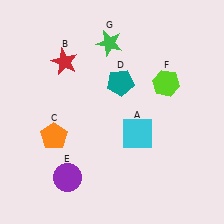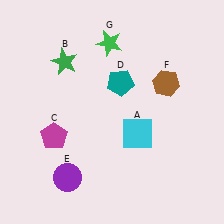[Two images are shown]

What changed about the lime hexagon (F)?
In Image 1, F is lime. In Image 2, it changed to brown.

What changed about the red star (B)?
In Image 1, B is red. In Image 2, it changed to green.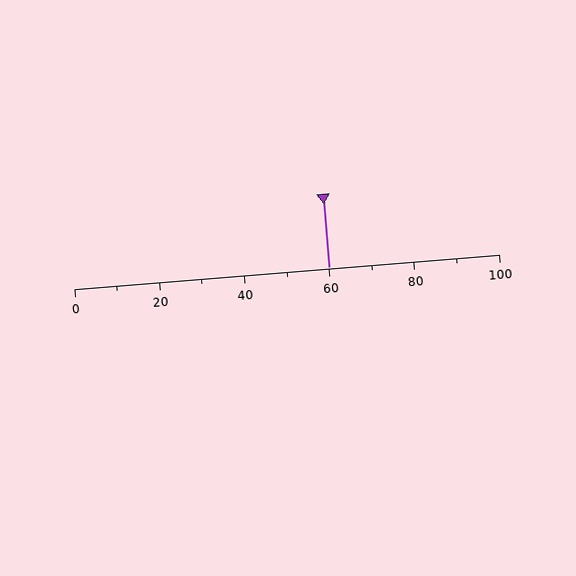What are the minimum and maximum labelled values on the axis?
The axis runs from 0 to 100.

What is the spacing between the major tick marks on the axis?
The major ticks are spaced 20 apart.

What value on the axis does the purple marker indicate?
The marker indicates approximately 60.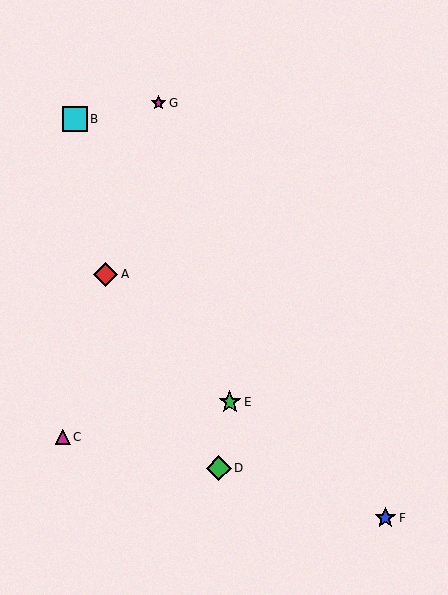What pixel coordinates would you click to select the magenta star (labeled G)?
Click at (158, 103) to select the magenta star G.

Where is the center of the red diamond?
The center of the red diamond is at (106, 274).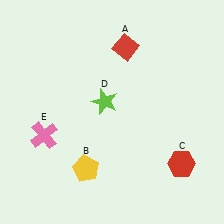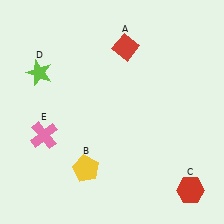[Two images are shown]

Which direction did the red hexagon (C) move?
The red hexagon (C) moved down.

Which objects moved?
The objects that moved are: the red hexagon (C), the lime star (D).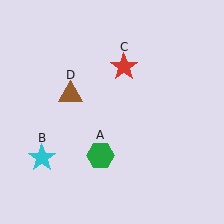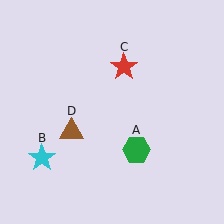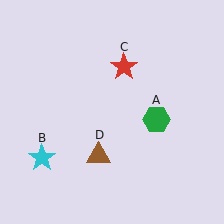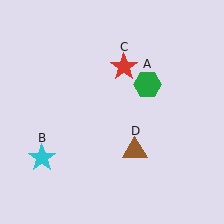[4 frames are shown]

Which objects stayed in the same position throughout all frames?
Cyan star (object B) and red star (object C) remained stationary.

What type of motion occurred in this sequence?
The green hexagon (object A), brown triangle (object D) rotated counterclockwise around the center of the scene.